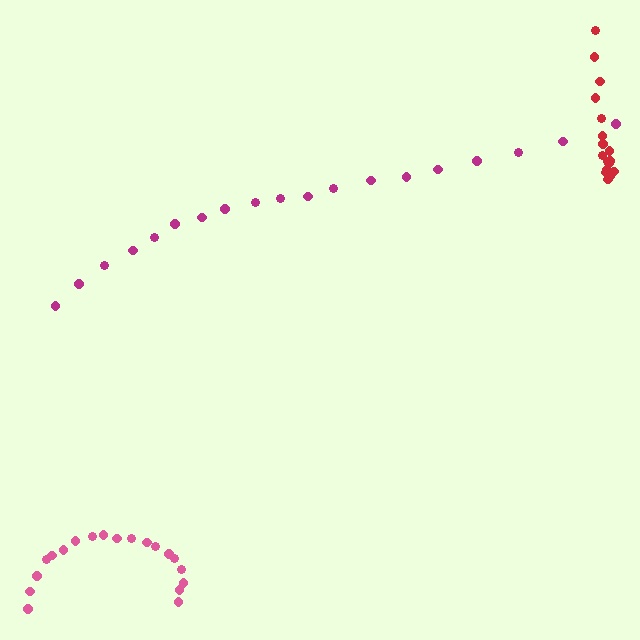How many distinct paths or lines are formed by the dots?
There are 3 distinct paths.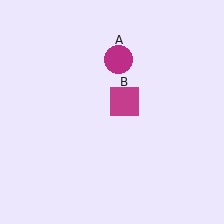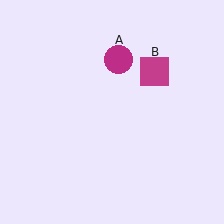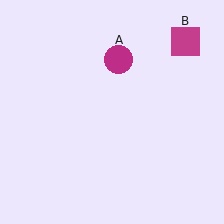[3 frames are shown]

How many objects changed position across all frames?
1 object changed position: magenta square (object B).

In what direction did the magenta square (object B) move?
The magenta square (object B) moved up and to the right.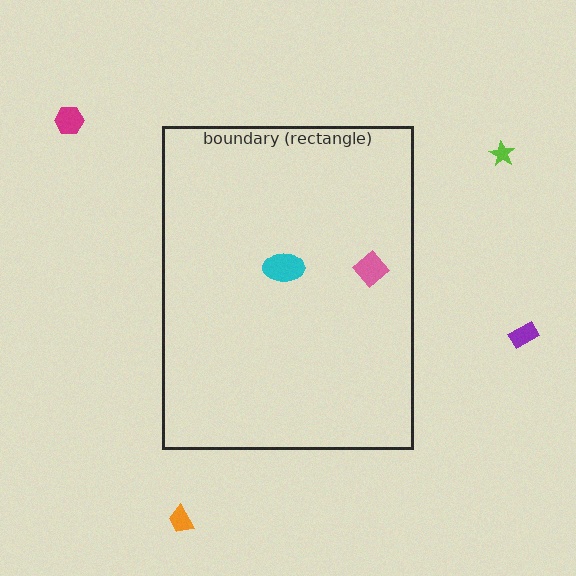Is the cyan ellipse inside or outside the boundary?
Inside.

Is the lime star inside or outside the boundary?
Outside.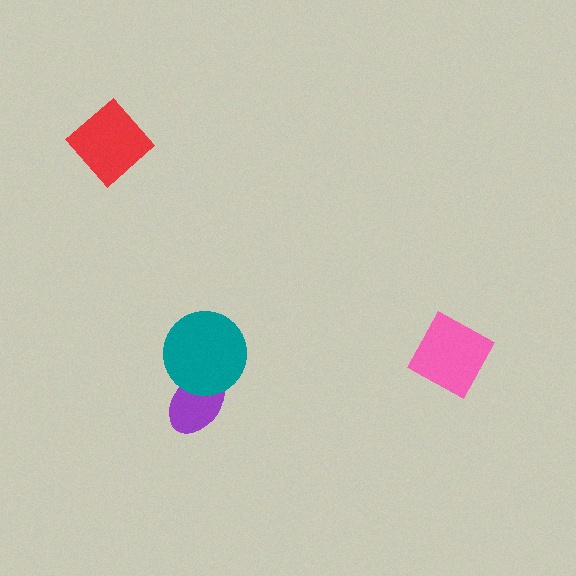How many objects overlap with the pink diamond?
0 objects overlap with the pink diamond.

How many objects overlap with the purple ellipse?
1 object overlaps with the purple ellipse.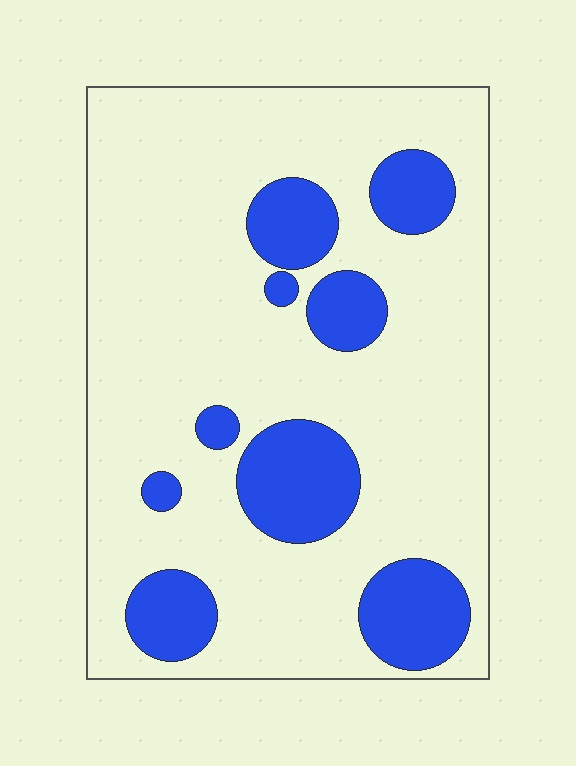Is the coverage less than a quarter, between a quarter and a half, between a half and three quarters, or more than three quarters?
Less than a quarter.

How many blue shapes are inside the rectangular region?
9.